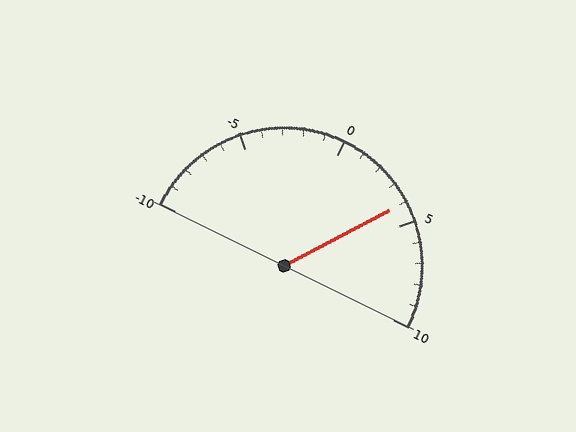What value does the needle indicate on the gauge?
The needle indicates approximately 4.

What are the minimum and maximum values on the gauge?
The gauge ranges from -10 to 10.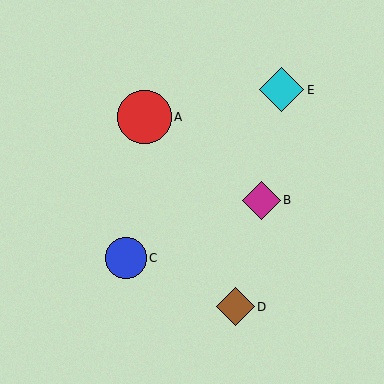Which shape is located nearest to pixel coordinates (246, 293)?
The brown diamond (labeled D) at (236, 307) is nearest to that location.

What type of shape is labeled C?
Shape C is a blue circle.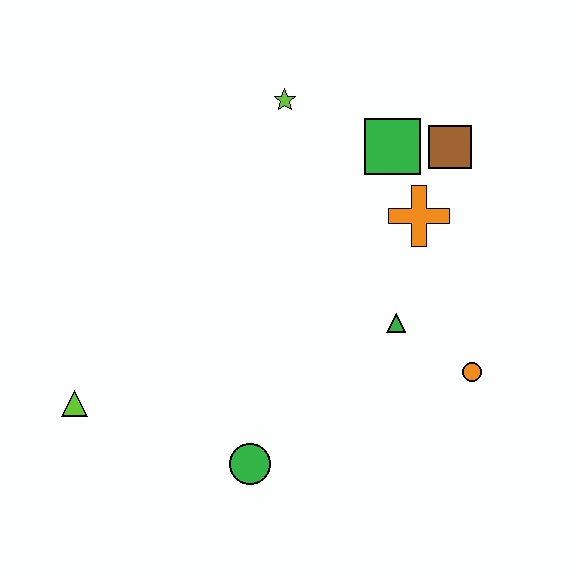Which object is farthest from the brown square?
The lime triangle is farthest from the brown square.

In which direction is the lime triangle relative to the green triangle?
The lime triangle is to the left of the green triangle.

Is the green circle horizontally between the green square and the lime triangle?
Yes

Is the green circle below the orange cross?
Yes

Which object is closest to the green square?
The brown square is closest to the green square.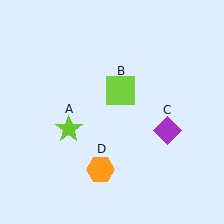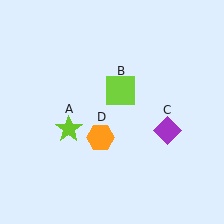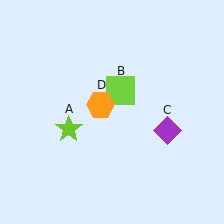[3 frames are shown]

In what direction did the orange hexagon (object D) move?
The orange hexagon (object D) moved up.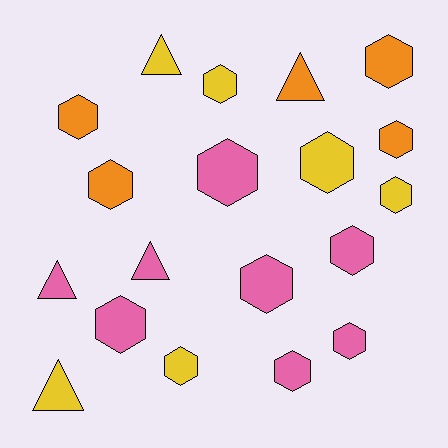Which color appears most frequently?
Pink, with 8 objects.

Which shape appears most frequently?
Hexagon, with 14 objects.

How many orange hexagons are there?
There are 4 orange hexagons.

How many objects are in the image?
There are 19 objects.